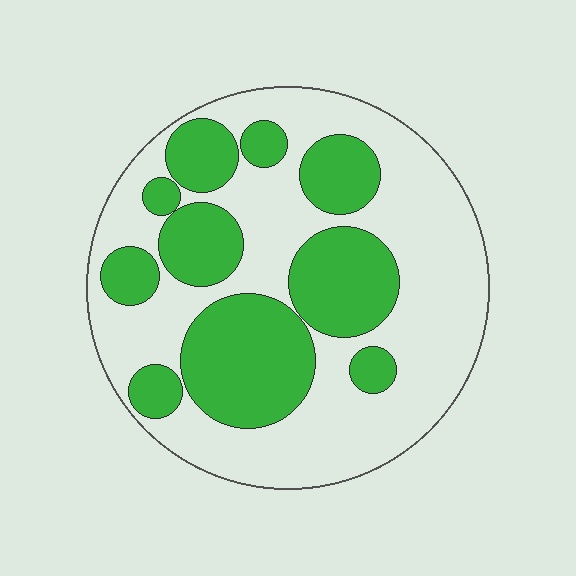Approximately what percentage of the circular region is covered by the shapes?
Approximately 40%.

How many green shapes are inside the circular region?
10.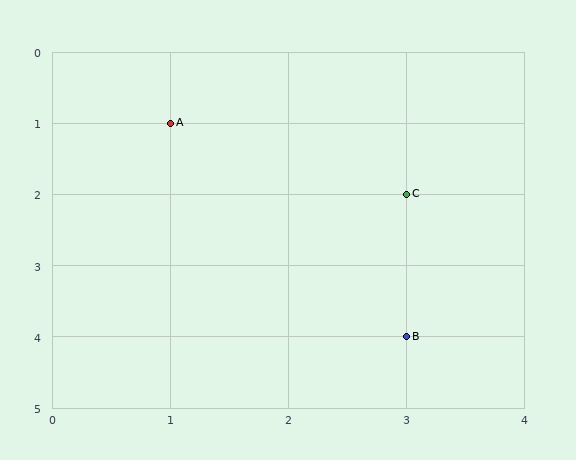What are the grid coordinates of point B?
Point B is at grid coordinates (3, 4).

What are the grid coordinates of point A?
Point A is at grid coordinates (1, 1).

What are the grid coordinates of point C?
Point C is at grid coordinates (3, 2).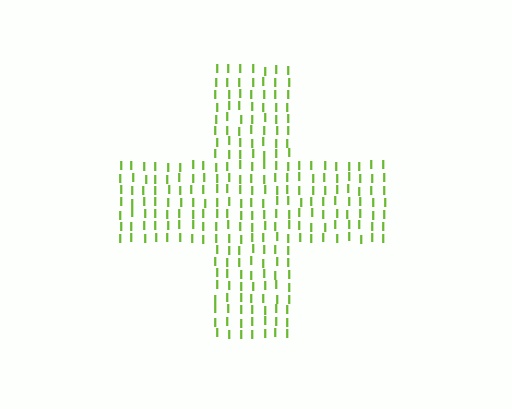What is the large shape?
The large shape is a cross.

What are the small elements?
The small elements are letter I's.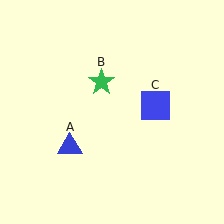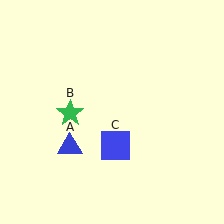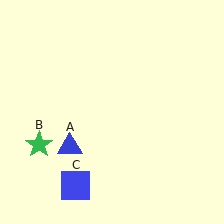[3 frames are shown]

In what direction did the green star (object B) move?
The green star (object B) moved down and to the left.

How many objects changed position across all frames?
2 objects changed position: green star (object B), blue square (object C).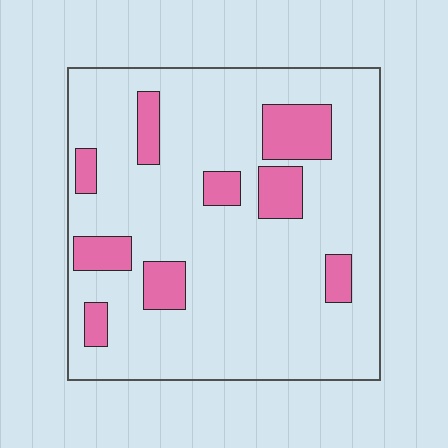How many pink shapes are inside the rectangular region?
9.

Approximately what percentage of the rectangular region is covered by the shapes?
Approximately 15%.